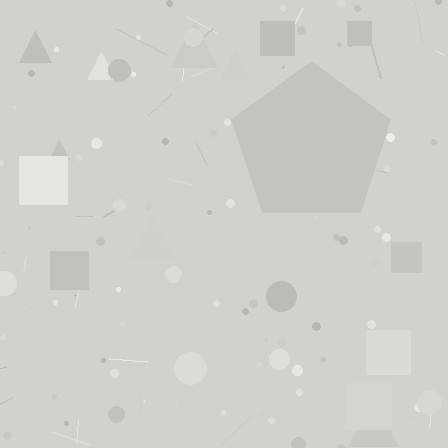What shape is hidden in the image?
A pentagon is hidden in the image.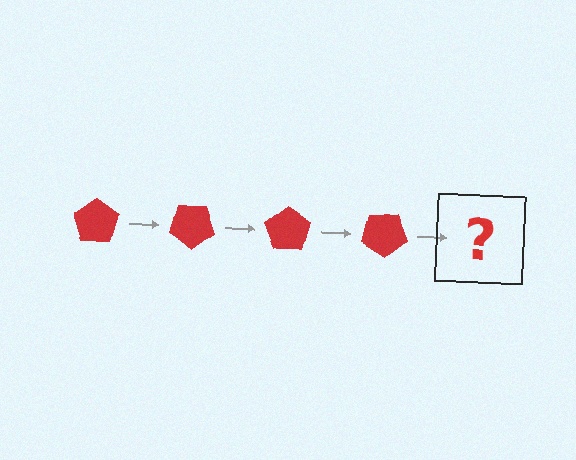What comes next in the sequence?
The next element should be a red pentagon rotated 140 degrees.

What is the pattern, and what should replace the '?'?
The pattern is that the pentagon rotates 35 degrees each step. The '?' should be a red pentagon rotated 140 degrees.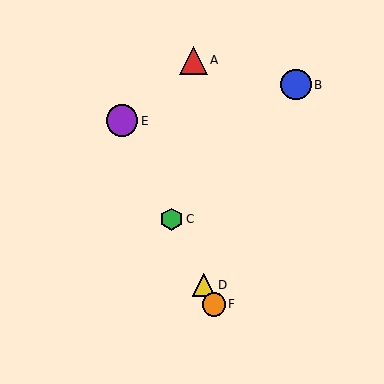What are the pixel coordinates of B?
Object B is at (296, 85).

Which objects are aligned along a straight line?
Objects C, D, E, F are aligned along a straight line.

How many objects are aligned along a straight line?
4 objects (C, D, E, F) are aligned along a straight line.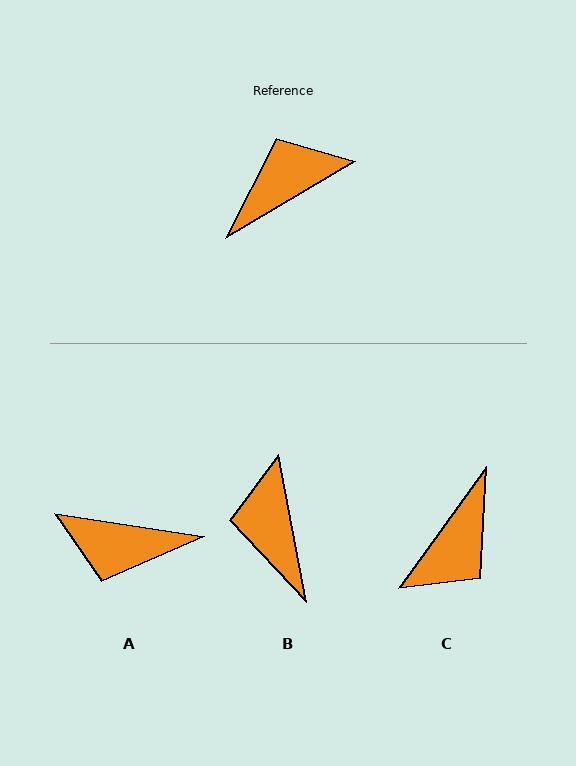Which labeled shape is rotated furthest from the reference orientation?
C, about 156 degrees away.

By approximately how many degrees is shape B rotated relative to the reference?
Approximately 70 degrees counter-clockwise.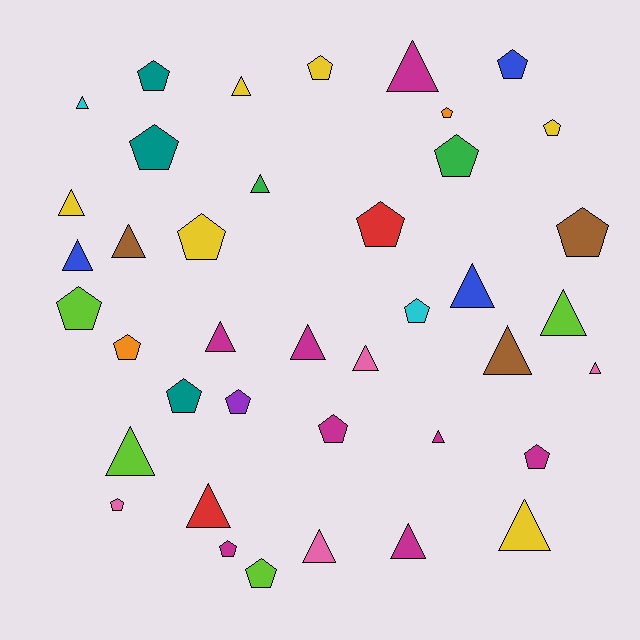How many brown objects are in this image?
There are 3 brown objects.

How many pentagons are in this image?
There are 20 pentagons.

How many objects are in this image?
There are 40 objects.